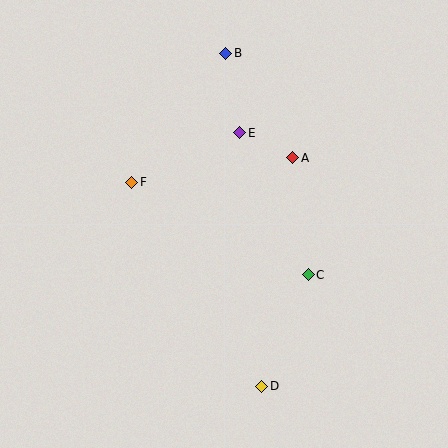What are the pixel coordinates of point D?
Point D is at (262, 386).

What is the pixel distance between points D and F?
The distance between D and F is 242 pixels.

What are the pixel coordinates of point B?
Point B is at (226, 53).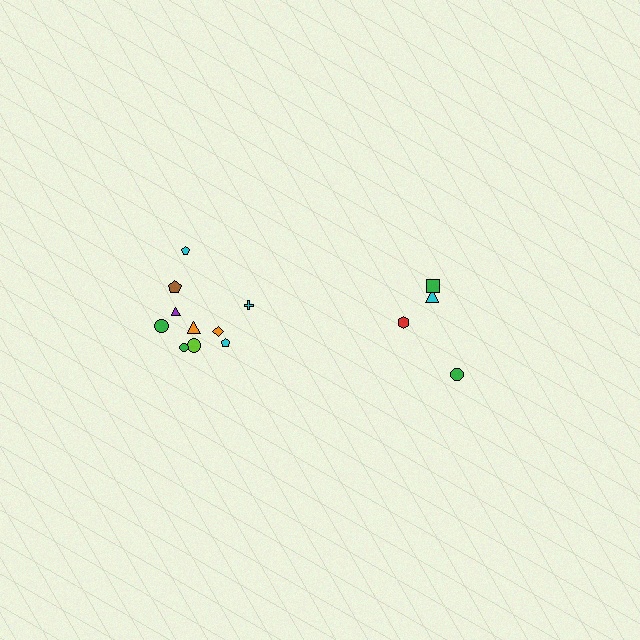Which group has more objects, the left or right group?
The left group.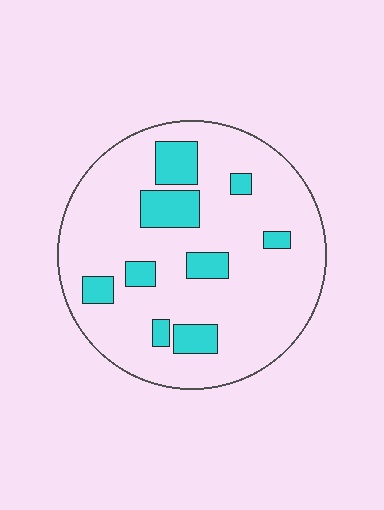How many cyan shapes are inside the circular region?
9.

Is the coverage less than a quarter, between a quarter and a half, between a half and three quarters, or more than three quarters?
Less than a quarter.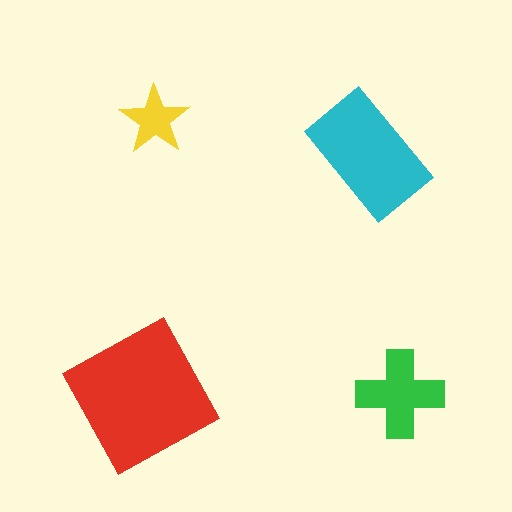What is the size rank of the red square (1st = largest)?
1st.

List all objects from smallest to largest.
The yellow star, the green cross, the cyan rectangle, the red square.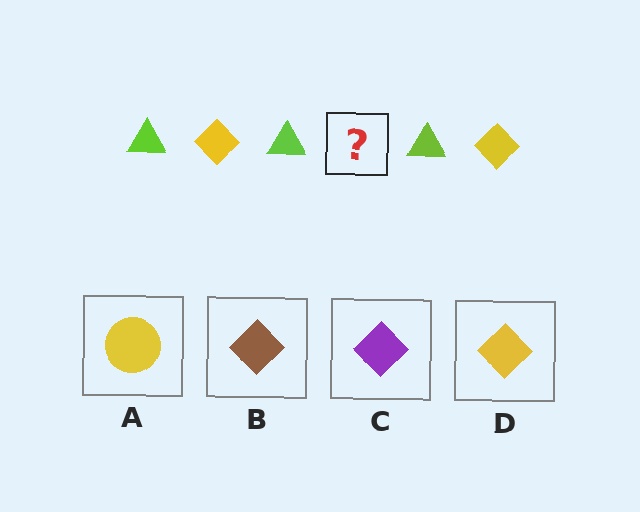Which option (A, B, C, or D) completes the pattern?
D.